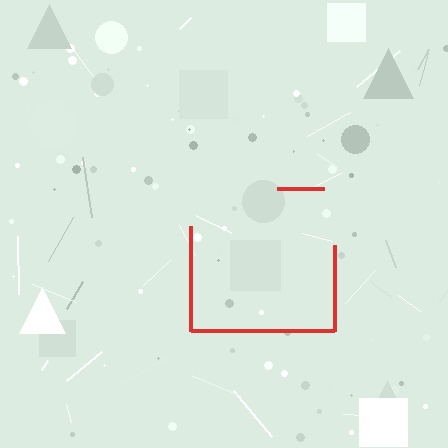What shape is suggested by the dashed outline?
The dashed outline suggests a square.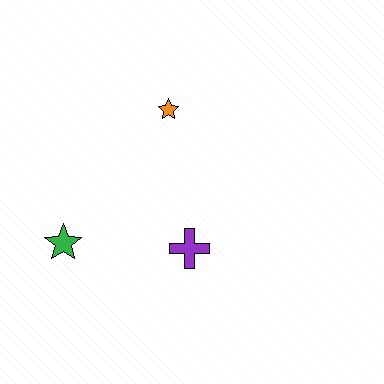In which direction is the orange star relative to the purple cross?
The orange star is above the purple cross.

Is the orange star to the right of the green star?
Yes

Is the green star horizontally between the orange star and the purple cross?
No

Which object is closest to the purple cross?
The green star is closest to the purple cross.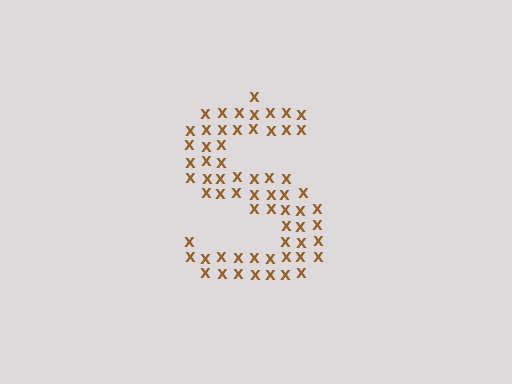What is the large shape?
The large shape is the letter S.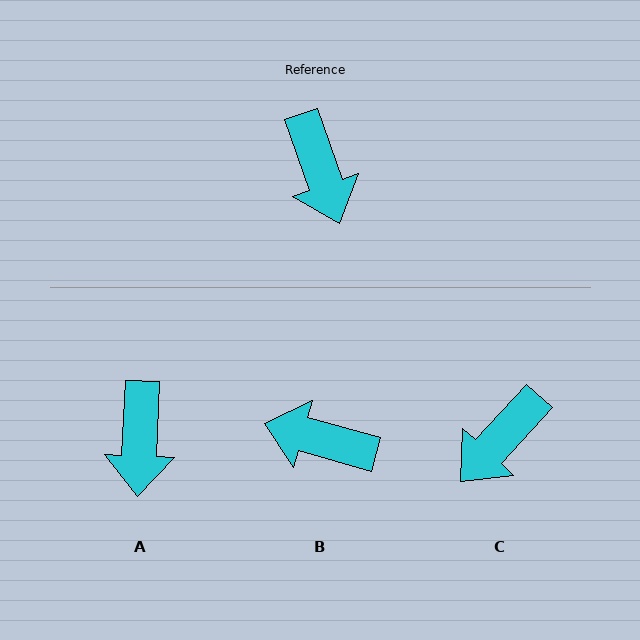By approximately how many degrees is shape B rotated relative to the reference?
Approximately 125 degrees clockwise.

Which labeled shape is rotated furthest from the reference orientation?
B, about 125 degrees away.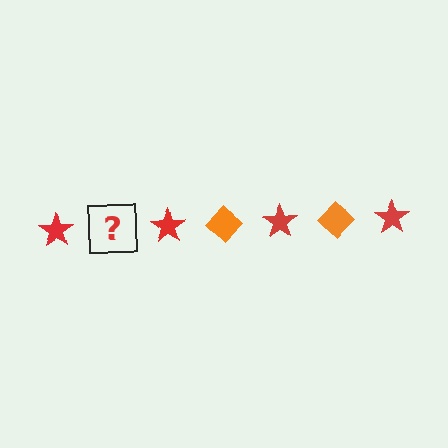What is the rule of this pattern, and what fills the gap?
The rule is that the pattern alternates between red star and orange diamond. The gap should be filled with an orange diamond.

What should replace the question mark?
The question mark should be replaced with an orange diamond.